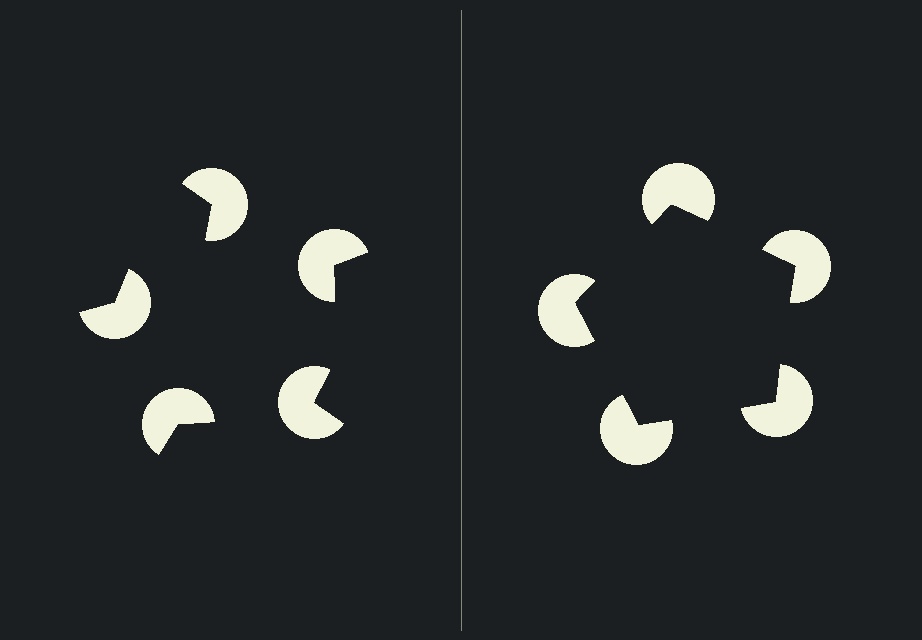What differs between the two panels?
The pac-man discs are positioned identically on both sides; only the wedge orientations differ. On the right they align to a pentagon; on the left they are misaligned.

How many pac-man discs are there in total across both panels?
10 — 5 on each side.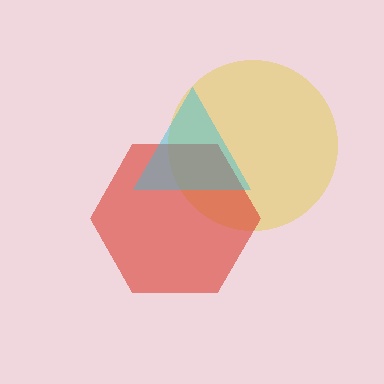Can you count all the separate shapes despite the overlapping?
Yes, there are 3 separate shapes.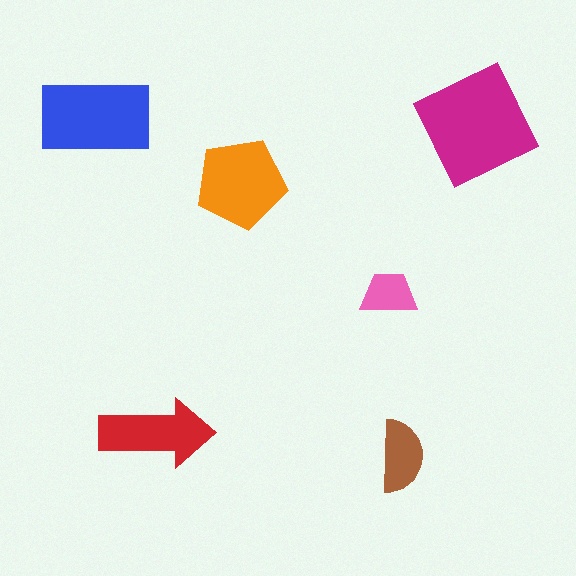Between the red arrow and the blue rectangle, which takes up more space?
The blue rectangle.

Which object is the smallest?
The pink trapezoid.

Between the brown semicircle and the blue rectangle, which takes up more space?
The blue rectangle.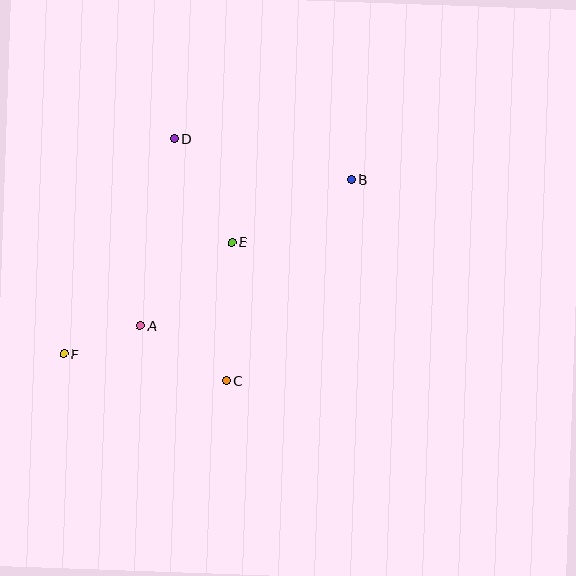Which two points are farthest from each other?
Points B and F are farthest from each other.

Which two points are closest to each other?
Points A and F are closest to each other.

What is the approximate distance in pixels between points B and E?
The distance between B and E is approximately 135 pixels.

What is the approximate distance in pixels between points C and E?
The distance between C and E is approximately 139 pixels.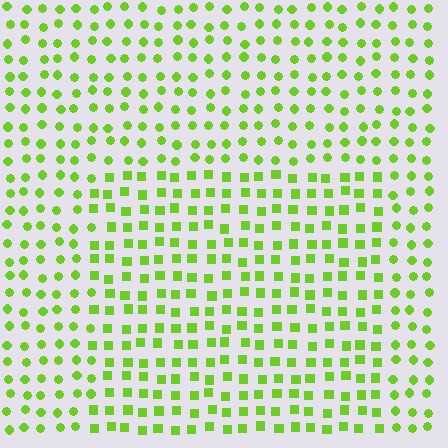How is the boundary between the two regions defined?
The boundary is defined by a change in element shape: squares inside vs. circles outside. All elements share the same color and spacing.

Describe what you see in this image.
The image is filled with small lime elements arranged in a uniform grid. A rectangle-shaped region contains squares, while the surrounding area contains circles. The boundary is defined purely by the change in element shape.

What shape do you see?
I see a rectangle.